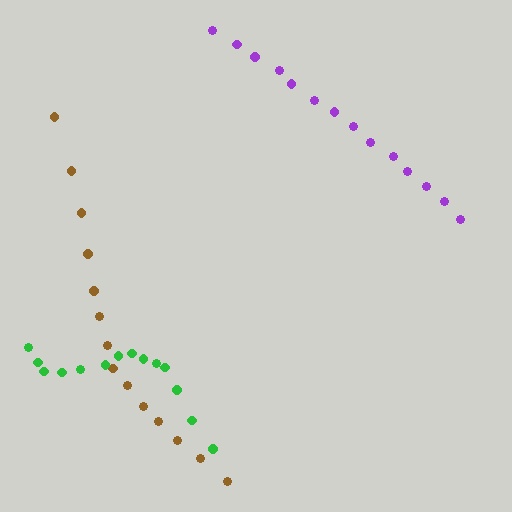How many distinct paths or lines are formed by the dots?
There are 3 distinct paths.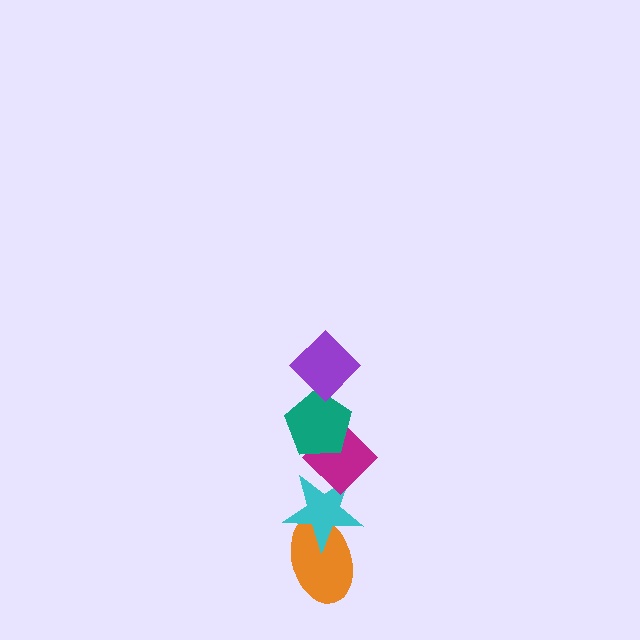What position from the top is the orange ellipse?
The orange ellipse is 5th from the top.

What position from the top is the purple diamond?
The purple diamond is 1st from the top.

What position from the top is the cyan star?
The cyan star is 4th from the top.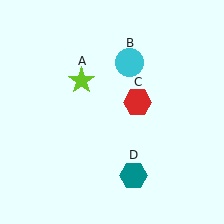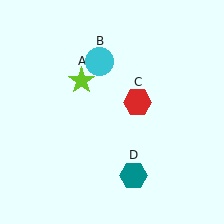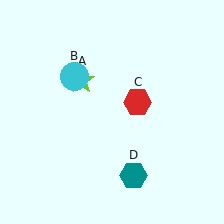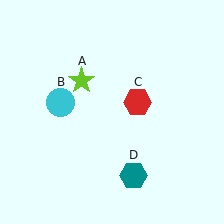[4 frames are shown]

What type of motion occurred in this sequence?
The cyan circle (object B) rotated counterclockwise around the center of the scene.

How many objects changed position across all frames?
1 object changed position: cyan circle (object B).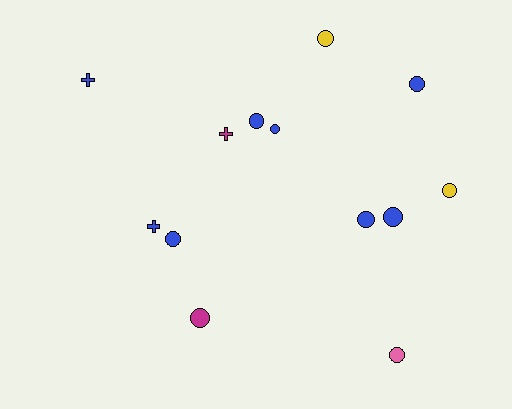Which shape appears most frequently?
Circle, with 10 objects.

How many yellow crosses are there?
There are no yellow crosses.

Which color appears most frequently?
Blue, with 8 objects.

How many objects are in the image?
There are 13 objects.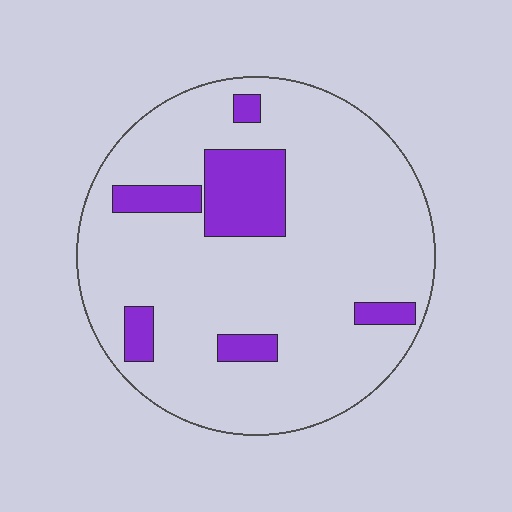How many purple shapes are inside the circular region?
6.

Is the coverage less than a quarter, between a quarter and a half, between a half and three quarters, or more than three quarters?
Less than a quarter.